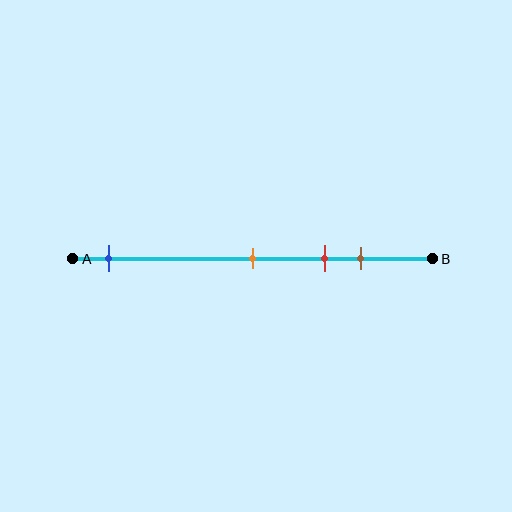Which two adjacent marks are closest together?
The red and brown marks are the closest adjacent pair.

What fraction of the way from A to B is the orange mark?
The orange mark is approximately 50% (0.5) of the way from A to B.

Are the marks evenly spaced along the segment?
No, the marks are not evenly spaced.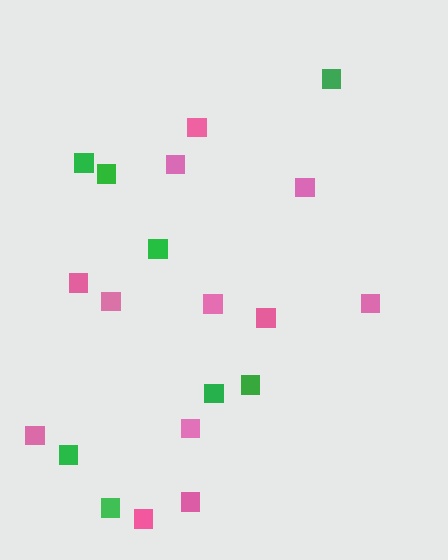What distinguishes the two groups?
There are 2 groups: one group of green squares (8) and one group of pink squares (12).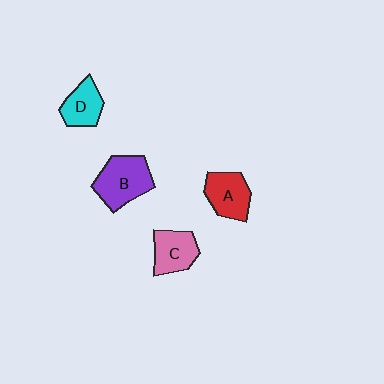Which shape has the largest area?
Shape B (purple).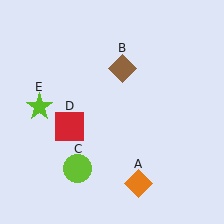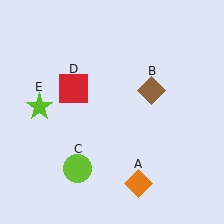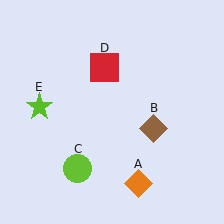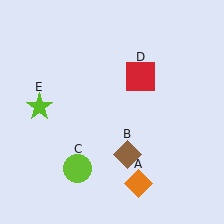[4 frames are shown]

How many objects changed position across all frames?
2 objects changed position: brown diamond (object B), red square (object D).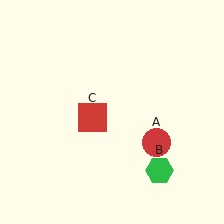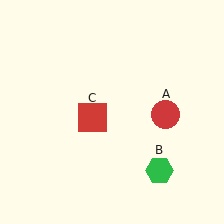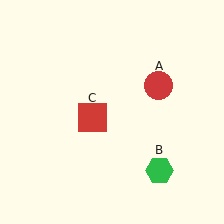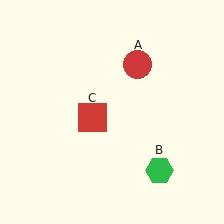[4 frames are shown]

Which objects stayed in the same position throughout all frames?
Green hexagon (object B) and red square (object C) remained stationary.